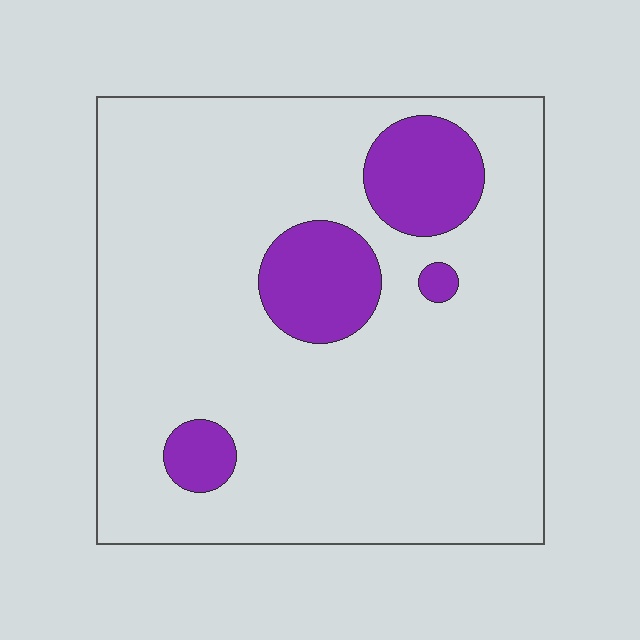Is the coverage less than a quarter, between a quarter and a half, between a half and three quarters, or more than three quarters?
Less than a quarter.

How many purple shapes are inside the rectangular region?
4.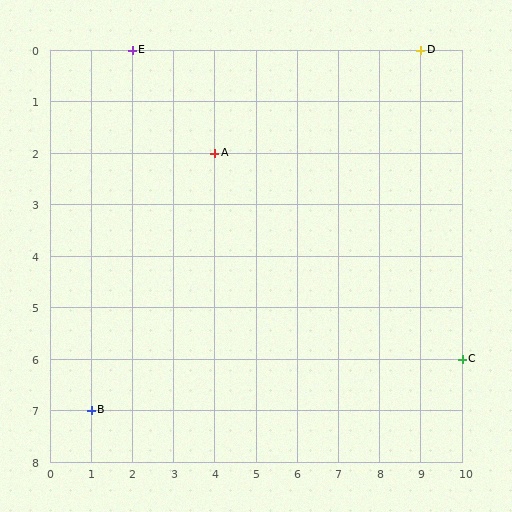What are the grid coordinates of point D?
Point D is at grid coordinates (9, 0).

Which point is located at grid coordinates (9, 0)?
Point D is at (9, 0).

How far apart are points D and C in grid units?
Points D and C are 1 column and 6 rows apart (about 6.1 grid units diagonally).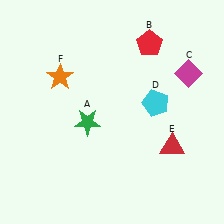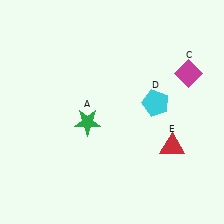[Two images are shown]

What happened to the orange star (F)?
The orange star (F) was removed in Image 2. It was in the top-left area of Image 1.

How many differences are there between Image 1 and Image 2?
There are 2 differences between the two images.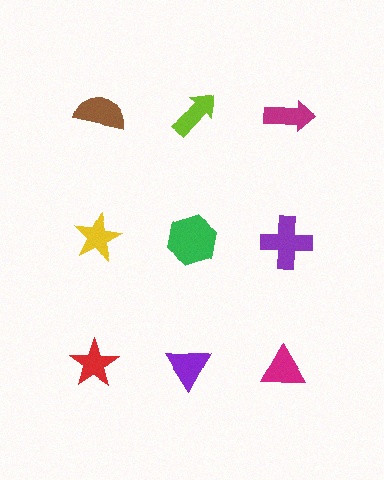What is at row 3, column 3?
A magenta triangle.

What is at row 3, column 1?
A red star.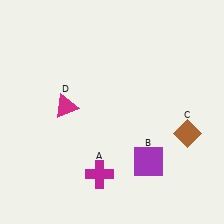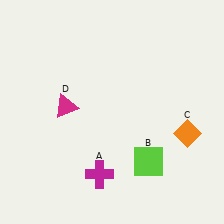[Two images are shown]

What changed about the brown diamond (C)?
In Image 1, C is brown. In Image 2, it changed to orange.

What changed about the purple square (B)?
In Image 1, B is purple. In Image 2, it changed to lime.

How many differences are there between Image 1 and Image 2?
There are 2 differences between the two images.